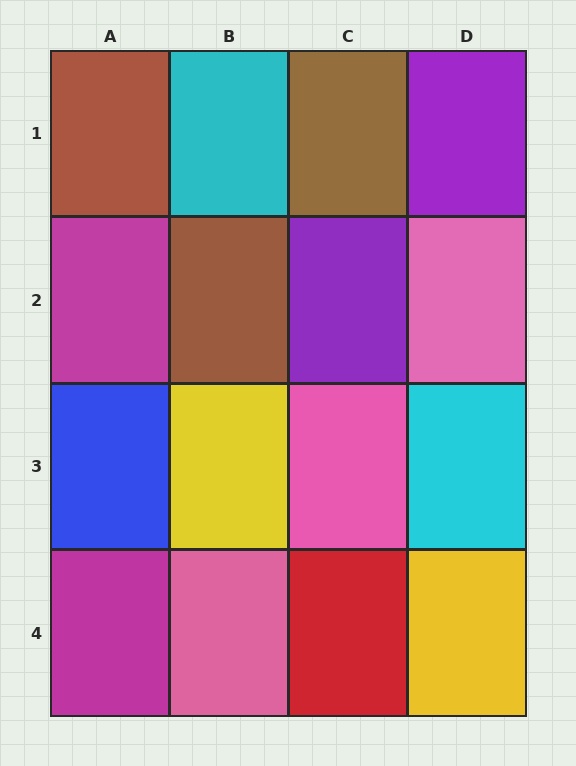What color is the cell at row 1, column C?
Brown.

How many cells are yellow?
2 cells are yellow.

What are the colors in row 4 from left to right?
Magenta, pink, red, yellow.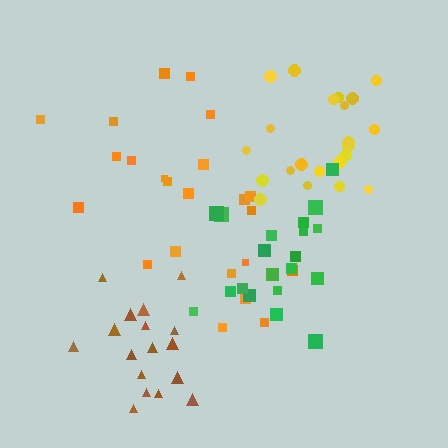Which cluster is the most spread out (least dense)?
Orange.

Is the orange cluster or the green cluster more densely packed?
Green.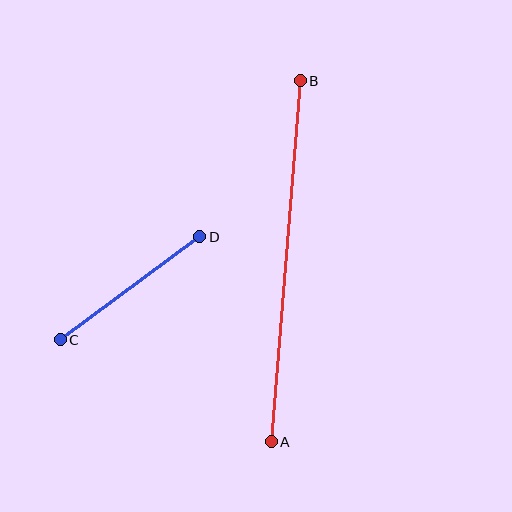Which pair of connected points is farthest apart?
Points A and B are farthest apart.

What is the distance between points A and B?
The distance is approximately 362 pixels.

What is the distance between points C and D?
The distance is approximately 174 pixels.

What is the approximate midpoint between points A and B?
The midpoint is at approximately (286, 261) pixels.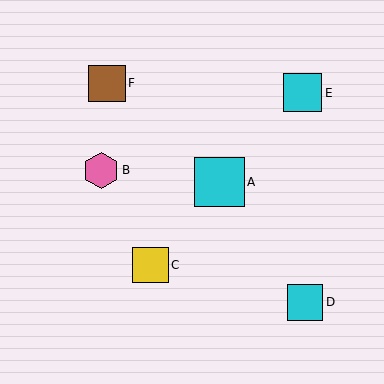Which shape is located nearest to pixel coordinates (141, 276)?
The yellow square (labeled C) at (151, 265) is nearest to that location.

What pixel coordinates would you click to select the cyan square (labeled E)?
Click at (303, 93) to select the cyan square E.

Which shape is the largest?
The cyan square (labeled A) is the largest.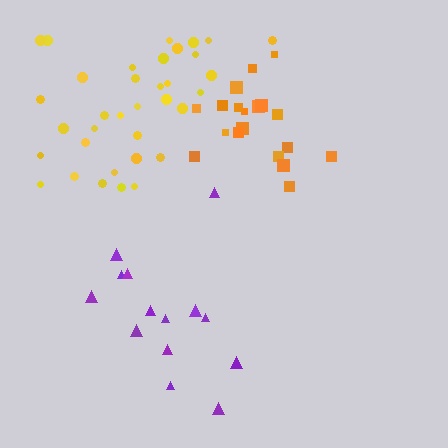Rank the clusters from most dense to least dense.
orange, yellow, purple.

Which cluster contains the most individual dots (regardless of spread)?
Yellow (35).